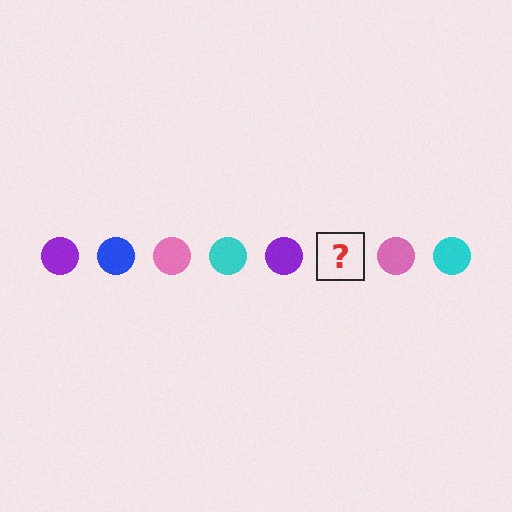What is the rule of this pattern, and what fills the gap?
The rule is that the pattern cycles through purple, blue, pink, cyan circles. The gap should be filled with a blue circle.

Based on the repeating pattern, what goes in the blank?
The blank should be a blue circle.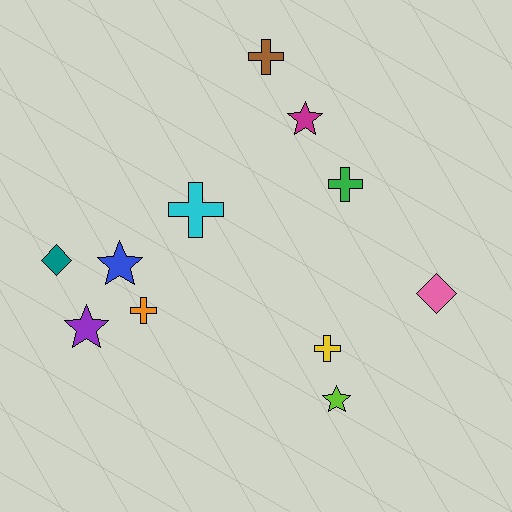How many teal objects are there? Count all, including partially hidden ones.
There is 1 teal object.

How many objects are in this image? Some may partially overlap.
There are 11 objects.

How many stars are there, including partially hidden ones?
There are 4 stars.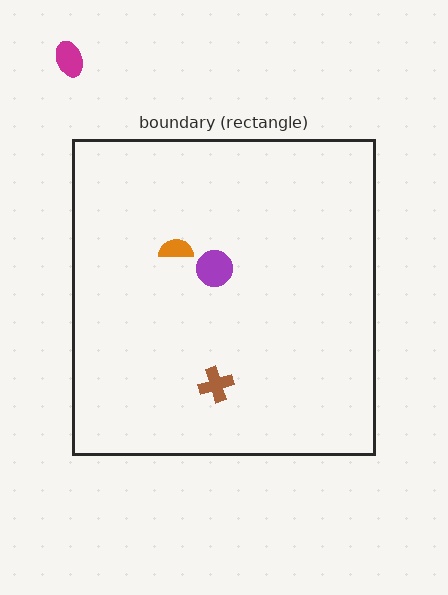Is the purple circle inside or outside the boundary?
Inside.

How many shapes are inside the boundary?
3 inside, 1 outside.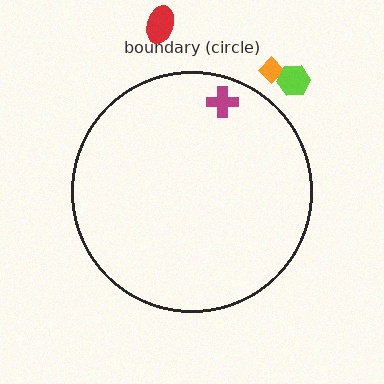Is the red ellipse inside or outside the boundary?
Outside.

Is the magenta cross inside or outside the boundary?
Inside.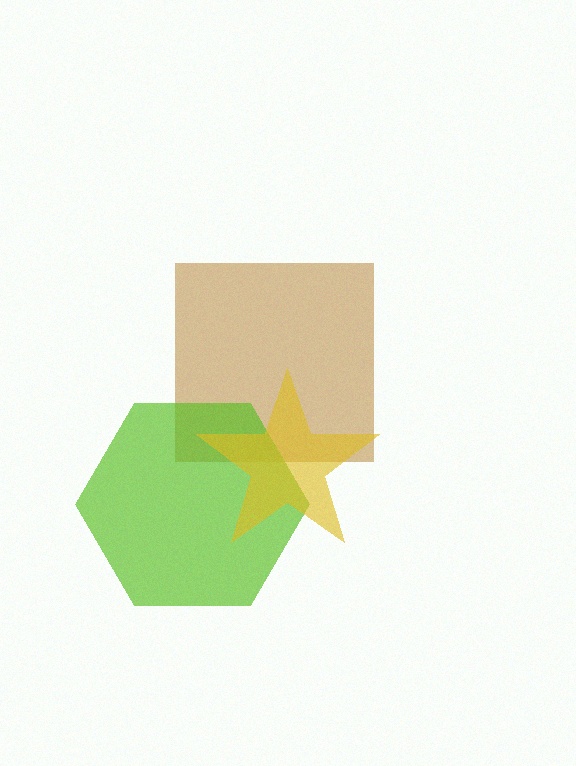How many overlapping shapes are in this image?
There are 3 overlapping shapes in the image.